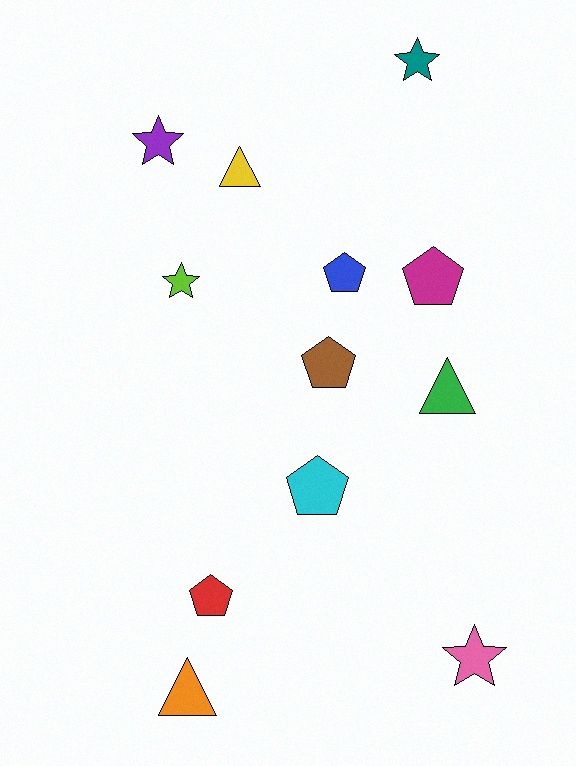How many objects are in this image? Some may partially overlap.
There are 12 objects.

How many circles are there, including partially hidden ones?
There are no circles.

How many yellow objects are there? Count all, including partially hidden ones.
There is 1 yellow object.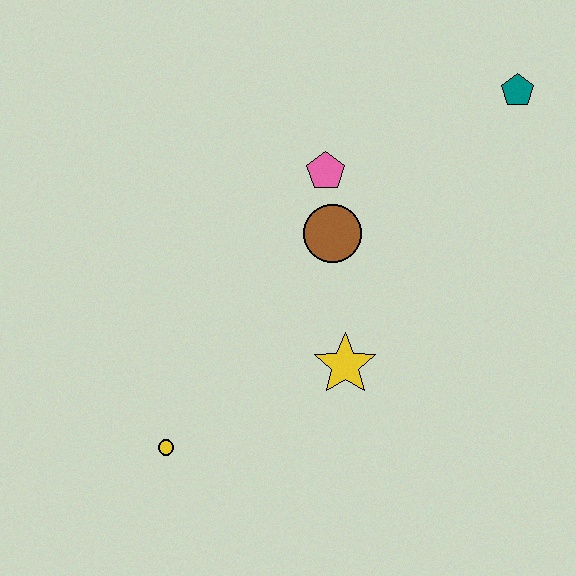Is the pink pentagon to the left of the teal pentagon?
Yes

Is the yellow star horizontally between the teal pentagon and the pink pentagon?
Yes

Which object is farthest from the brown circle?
The yellow circle is farthest from the brown circle.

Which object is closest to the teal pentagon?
The pink pentagon is closest to the teal pentagon.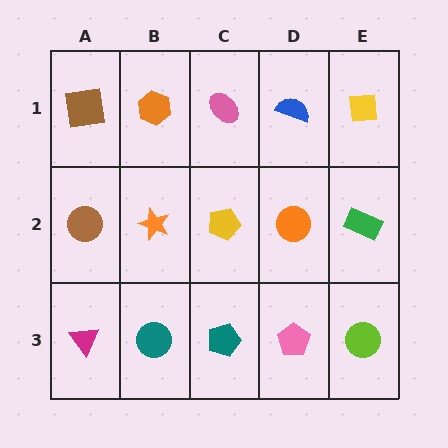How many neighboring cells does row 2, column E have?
3.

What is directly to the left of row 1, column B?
A brown square.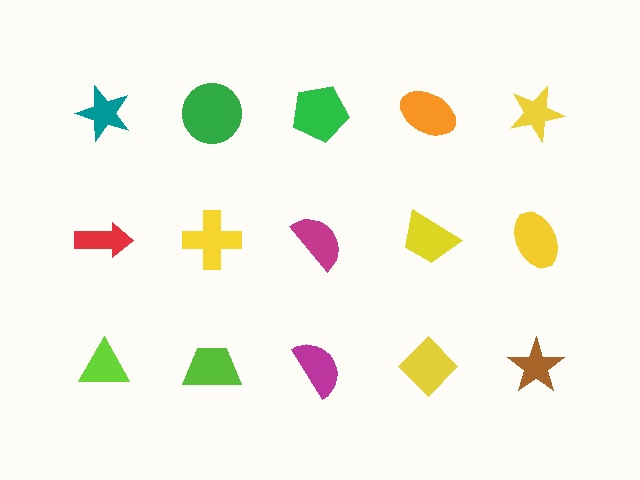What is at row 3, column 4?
A yellow diamond.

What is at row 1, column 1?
A teal star.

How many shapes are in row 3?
5 shapes.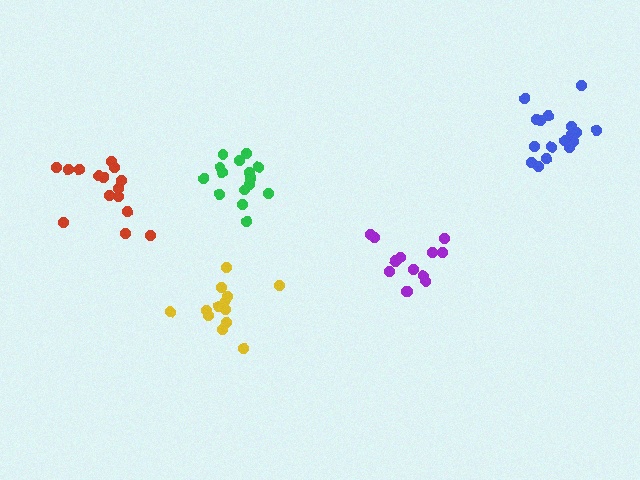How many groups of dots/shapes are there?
There are 5 groups.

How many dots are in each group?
Group 1: 17 dots, Group 2: 13 dots, Group 3: 15 dots, Group 4: 14 dots, Group 5: 15 dots (74 total).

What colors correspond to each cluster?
The clusters are colored: blue, yellow, green, purple, red.